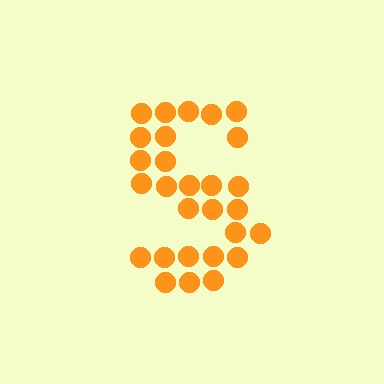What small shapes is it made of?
It is made of small circles.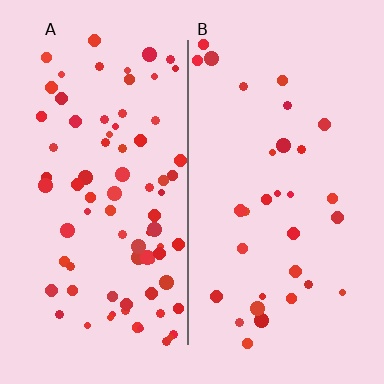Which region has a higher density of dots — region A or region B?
A (the left).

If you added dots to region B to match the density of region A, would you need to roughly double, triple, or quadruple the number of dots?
Approximately triple.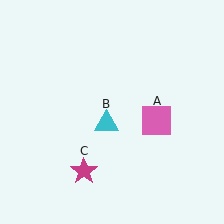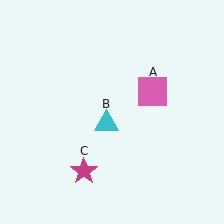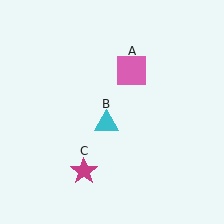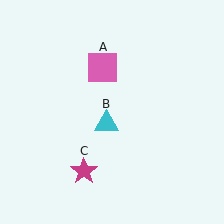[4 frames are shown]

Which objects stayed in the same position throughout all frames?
Cyan triangle (object B) and magenta star (object C) remained stationary.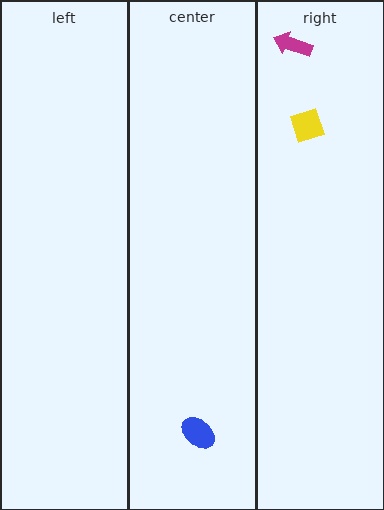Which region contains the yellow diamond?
The right region.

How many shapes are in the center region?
1.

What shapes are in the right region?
The yellow diamond, the magenta arrow.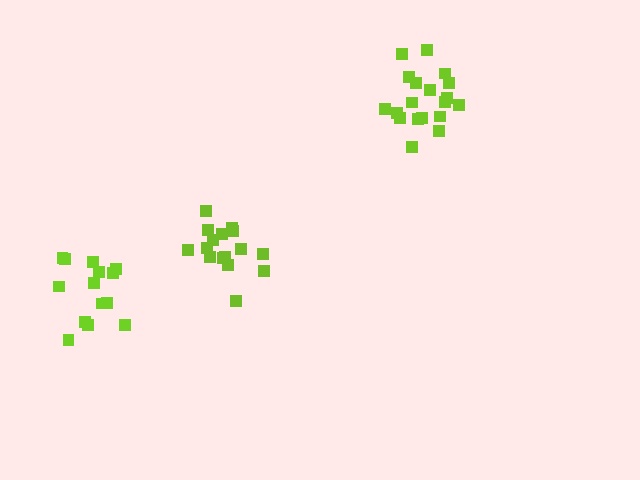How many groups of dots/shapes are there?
There are 3 groups.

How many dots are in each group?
Group 1: 16 dots, Group 2: 14 dots, Group 3: 19 dots (49 total).